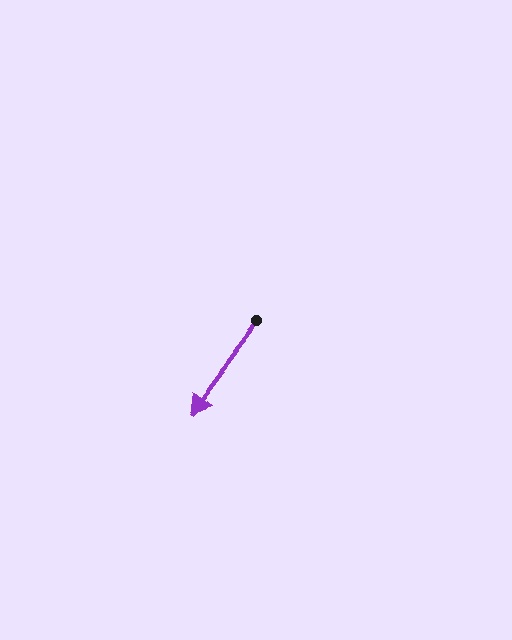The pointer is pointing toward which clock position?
Roughly 7 o'clock.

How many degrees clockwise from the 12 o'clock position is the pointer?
Approximately 217 degrees.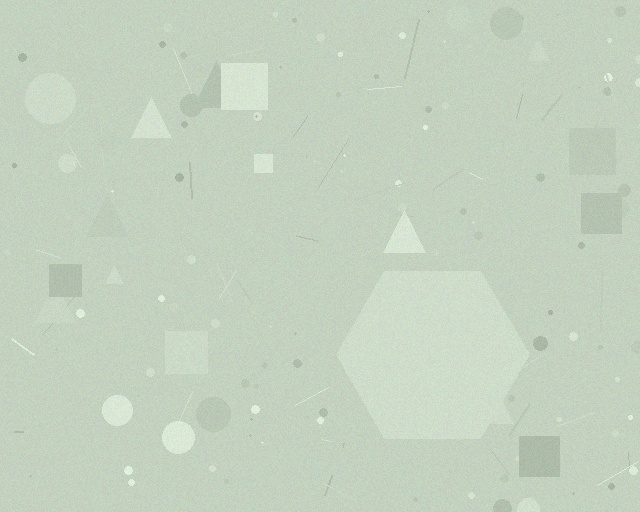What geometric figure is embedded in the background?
A hexagon is embedded in the background.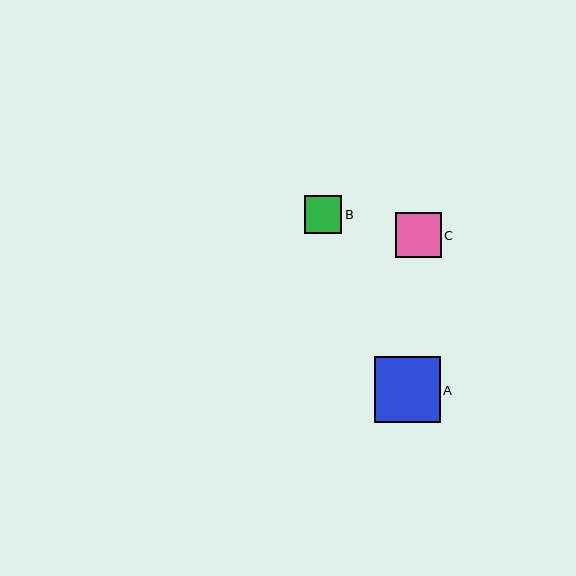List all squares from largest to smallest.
From largest to smallest: A, C, B.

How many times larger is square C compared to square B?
Square C is approximately 1.2 times the size of square B.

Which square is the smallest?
Square B is the smallest with a size of approximately 38 pixels.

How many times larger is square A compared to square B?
Square A is approximately 1.7 times the size of square B.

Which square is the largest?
Square A is the largest with a size of approximately 66 pixels.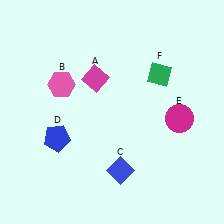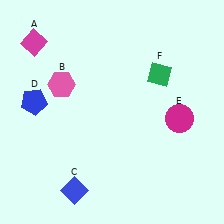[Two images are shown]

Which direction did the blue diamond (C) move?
The blue diamond (C) moved left.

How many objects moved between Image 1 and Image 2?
3 objects moved between the two images.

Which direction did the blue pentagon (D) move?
The blue pentagon (D) moved up.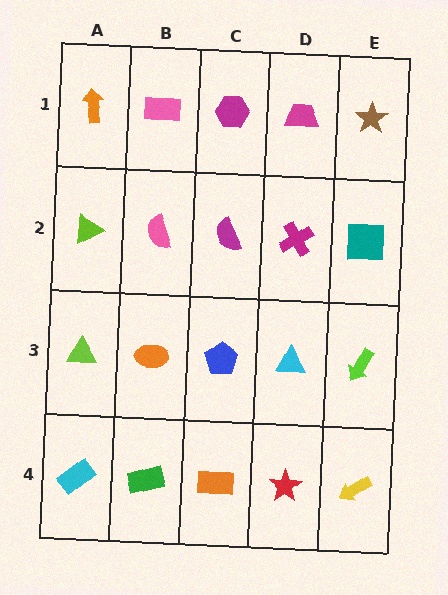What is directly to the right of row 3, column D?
A lime arrow.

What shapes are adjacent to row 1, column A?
A lime triangle (row 2, column A), a pink rectangle (row 1, column B).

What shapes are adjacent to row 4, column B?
An orange ellipse (row 3, column B), a cyan rectangle (row 4, column A), an orange rectangle (row 4, column C).